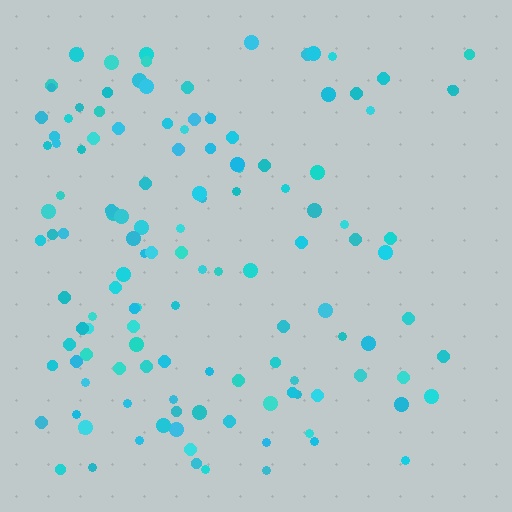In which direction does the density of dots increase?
From right to left, with the left side densest.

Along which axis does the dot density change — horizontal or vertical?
Horizontal.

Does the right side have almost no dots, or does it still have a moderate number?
Still a moderate number, just noticeably fewer than the left.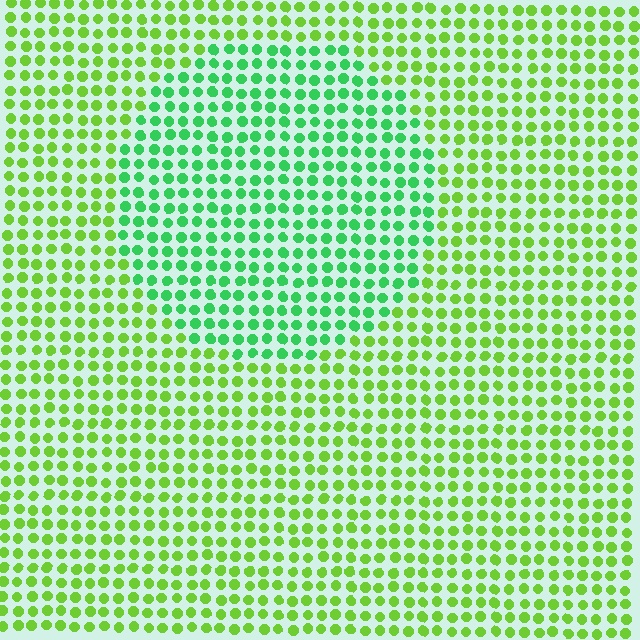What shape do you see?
I see a circle.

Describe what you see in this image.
The image is filled with small lime elements in a uniform arrangement. A circle-shaped region is visible where the elements are tinted to a slightly different hue, forming a subtle color boundary.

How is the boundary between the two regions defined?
The boundary is defined purely by a slight shift in hue (about 38 degrees). Spacing, size, and orientation are identical on both sides.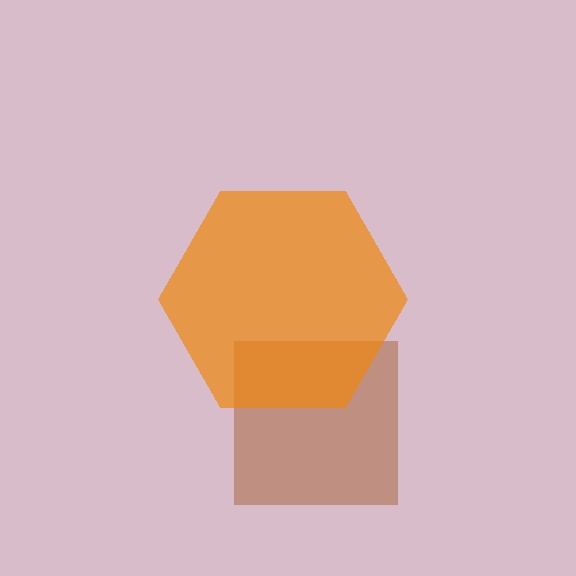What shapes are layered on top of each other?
The layered shapes are: a brown square, an orange hexagon.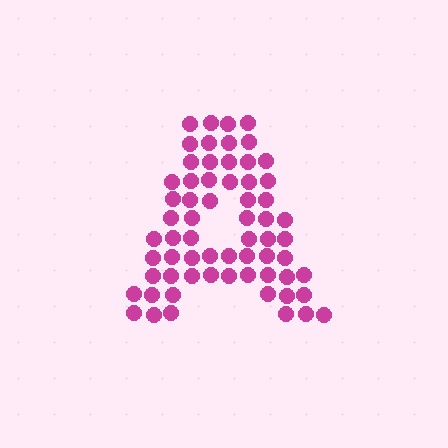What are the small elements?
The small elements are circles.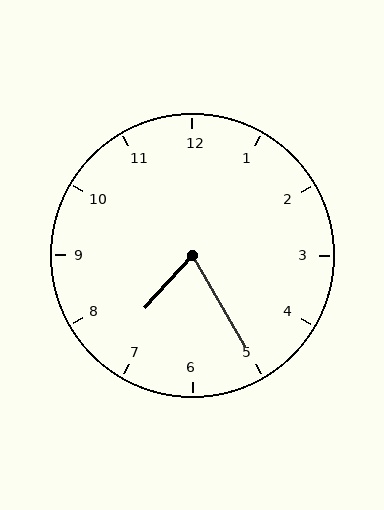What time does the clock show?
7:25.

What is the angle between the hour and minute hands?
Approximately 72 degrees.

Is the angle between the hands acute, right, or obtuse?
It is acute.